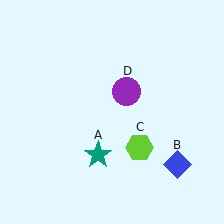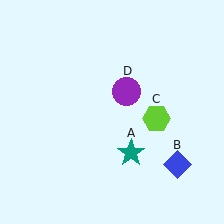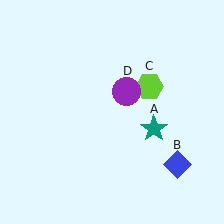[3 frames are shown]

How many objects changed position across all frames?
2 objects changed position: teal star (object A), lime hexagon (object C).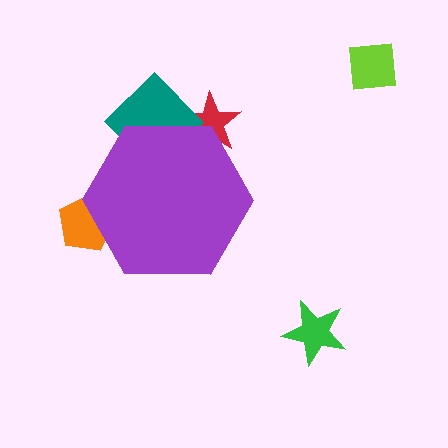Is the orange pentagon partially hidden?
Yes, the orange pentagon is partially hidden behind the purple hexagon.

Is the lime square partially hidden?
No, the lime square is fully visible.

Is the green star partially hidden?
No, the green star is fully visible.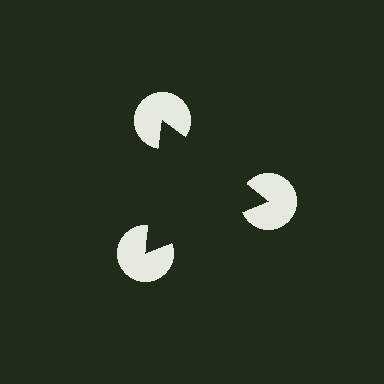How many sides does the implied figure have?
3 sides.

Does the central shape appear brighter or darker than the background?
It typically appears slightly darker than the background, even though no actual brightness change is drawn.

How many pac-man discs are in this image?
There are 3 — one at each vertex of the illusory triangle.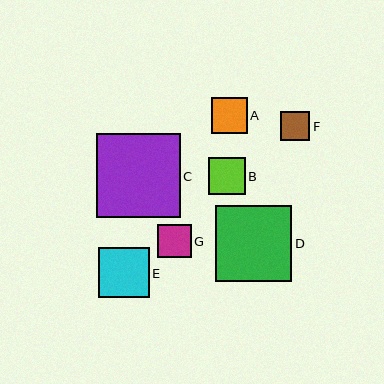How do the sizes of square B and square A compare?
Square B and square A are approximately the same size.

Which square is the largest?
Square C is the largest with a size of approximately 84 pixels.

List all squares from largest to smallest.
From largest to smallest: C, D, E, B, A, G, F.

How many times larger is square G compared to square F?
Square G is approximately 1.2 times the size of square F.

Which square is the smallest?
Square F is the smallest with a size of approximately 29 pixels.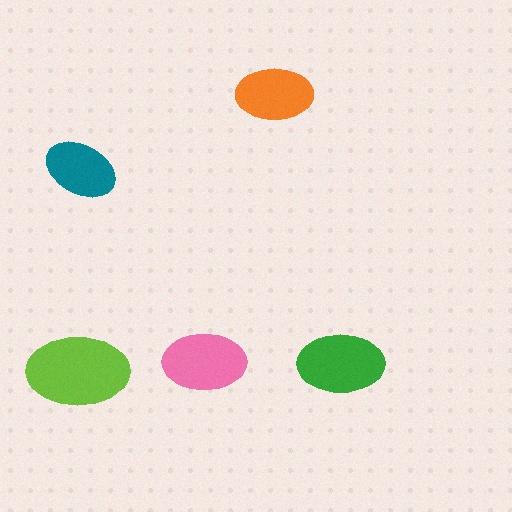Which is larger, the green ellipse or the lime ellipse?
The lime one.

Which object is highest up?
The orange ellipse is topmost.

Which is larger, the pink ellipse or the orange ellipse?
The pink one.